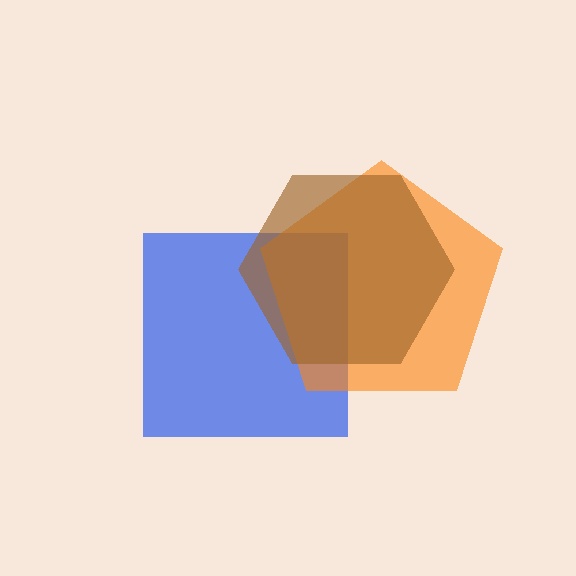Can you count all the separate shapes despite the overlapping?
Yes, there are 3 separate shapes.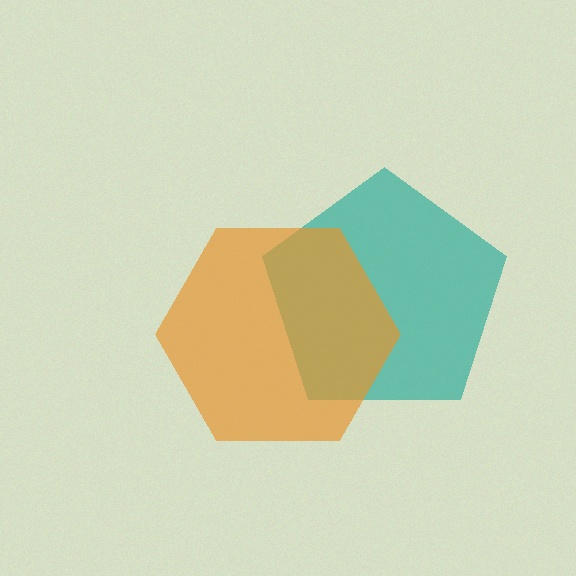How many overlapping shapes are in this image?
There are 2 overlapping shapes in the image.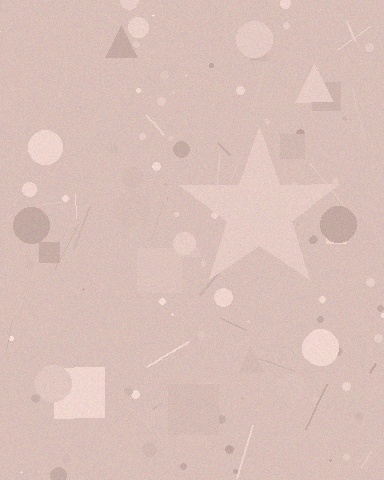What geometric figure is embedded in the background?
A star is embedded in the background.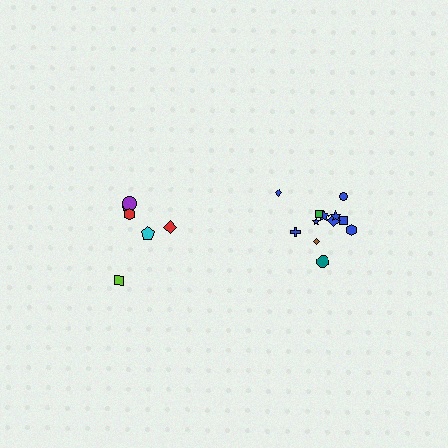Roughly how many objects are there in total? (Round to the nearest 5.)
Roughly 20 objects in total.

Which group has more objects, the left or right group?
The right group.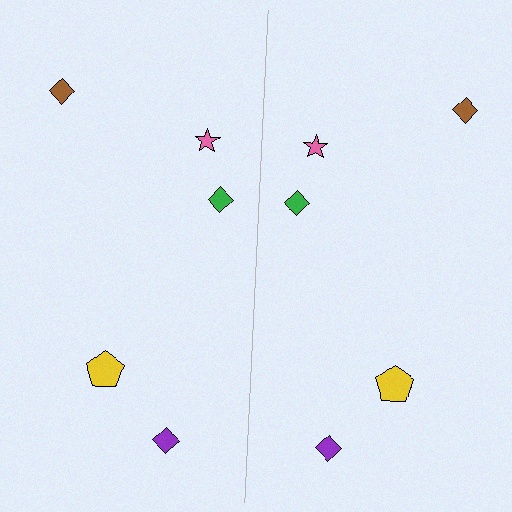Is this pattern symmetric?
Yes, this pattern has bilateral (reflection) symmetry.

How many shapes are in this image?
There are 10 shapes in this image.